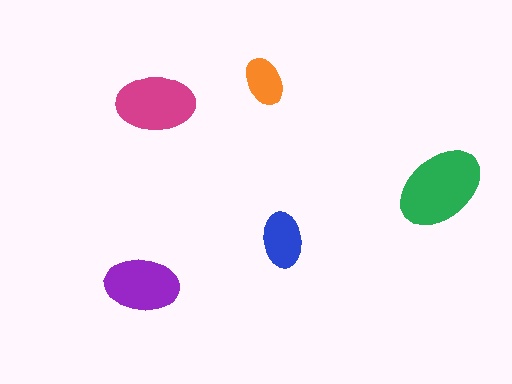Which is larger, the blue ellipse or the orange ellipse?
The blue one.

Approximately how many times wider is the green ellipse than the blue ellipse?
About 1.5 times wider.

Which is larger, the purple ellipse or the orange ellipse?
The purple one.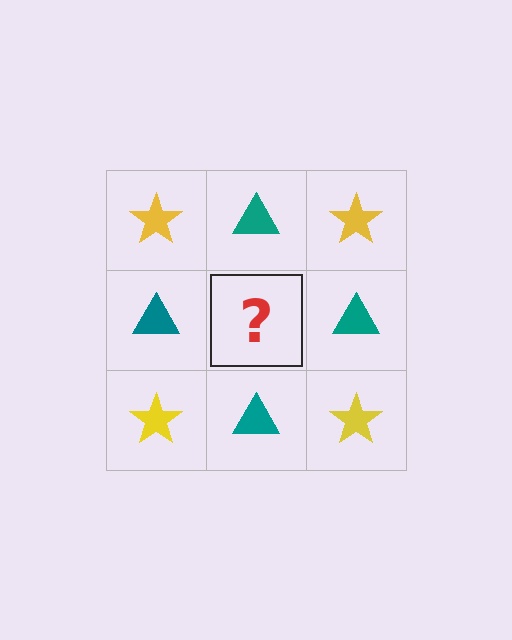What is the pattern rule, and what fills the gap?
The rule is that it alternates yellow star and teal triangle in a checkerboard pattern. The gap should be filled with a yellow star.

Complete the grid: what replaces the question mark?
The question mark should be replaced with a yellow star.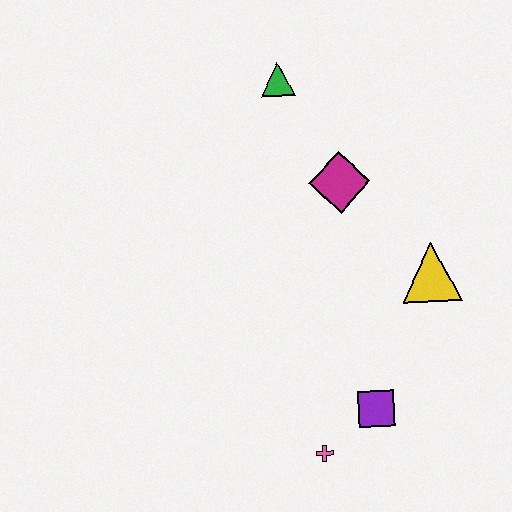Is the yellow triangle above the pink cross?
Yes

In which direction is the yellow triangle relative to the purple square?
The yellow triangle is above the purple square.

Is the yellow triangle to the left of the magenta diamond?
No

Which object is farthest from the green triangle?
The pink cross is farthest from the green triangle.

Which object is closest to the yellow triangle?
The magenta diamond is closest to the yellow triangle.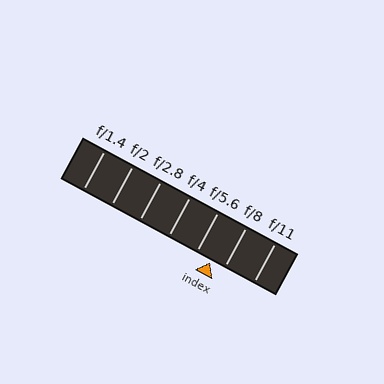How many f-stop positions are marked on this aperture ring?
There are 7 f-stop positions marked.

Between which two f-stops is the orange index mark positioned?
The index mark is between f/5.6 and f/8.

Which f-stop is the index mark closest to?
The index mark is closest to f/8.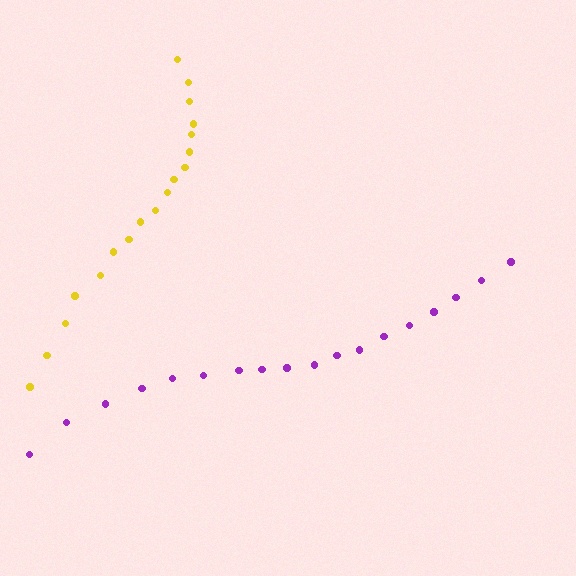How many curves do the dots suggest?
There are 2 distinct paths.